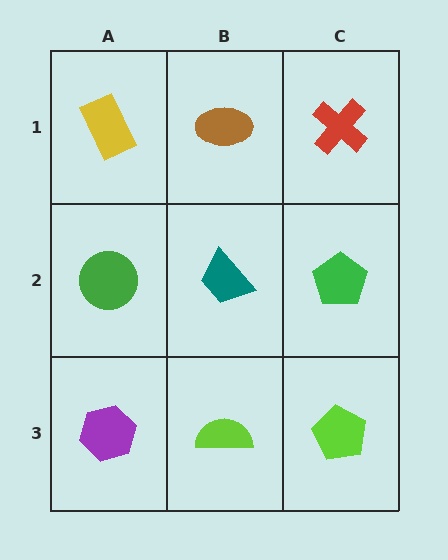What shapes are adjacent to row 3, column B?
A teal trapezoid (row 2, column B), a purple hexagon (row 3, column A), a lime pentagon (row 3, column C).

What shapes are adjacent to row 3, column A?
A green circle (row 2, column A), a lime semicircle (row 3, column B).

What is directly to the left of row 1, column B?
A yellow rectangle.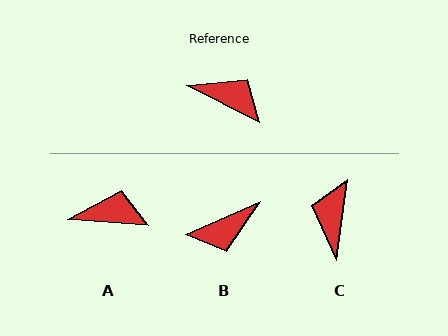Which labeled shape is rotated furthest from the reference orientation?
B, about 130 degrees away.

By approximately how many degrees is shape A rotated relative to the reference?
Approximately 22 degrees counter-clockwise.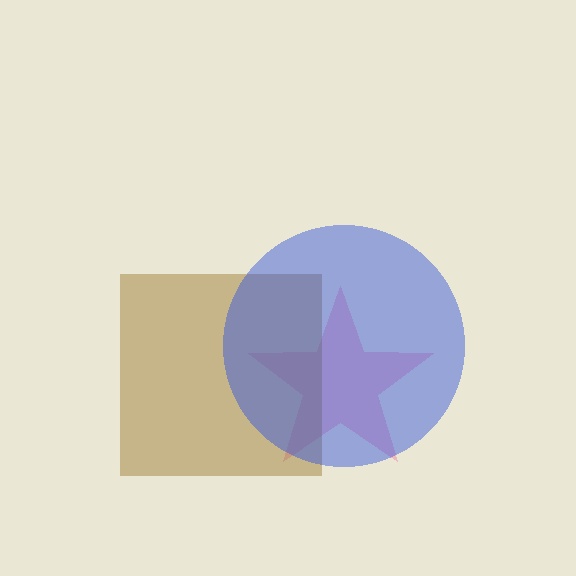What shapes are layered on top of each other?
The layered shapes are: a pink star, a brown square, a blue circle.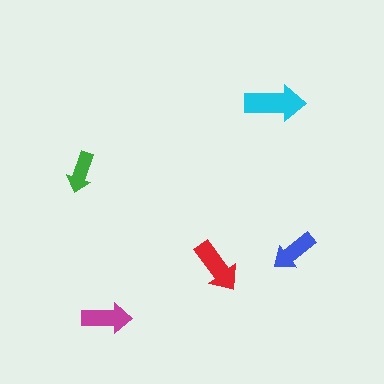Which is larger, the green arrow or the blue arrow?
The blue one.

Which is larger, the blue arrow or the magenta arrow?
The magenta one.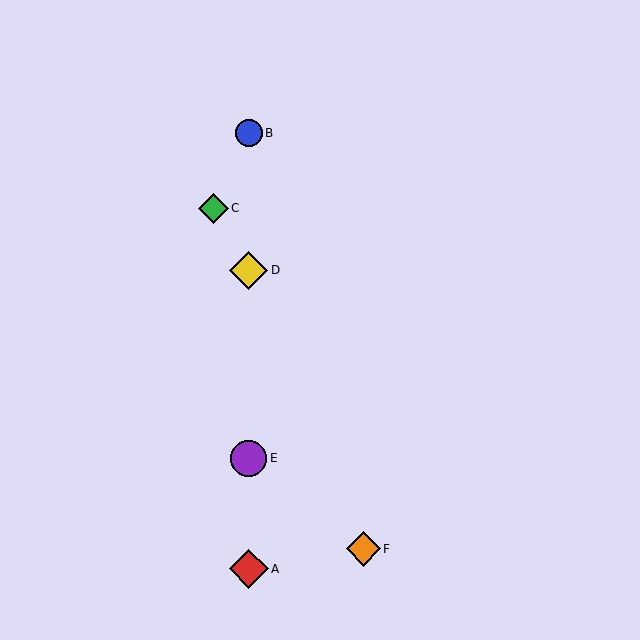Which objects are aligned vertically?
Objects A, B, D, E are aligned vertically.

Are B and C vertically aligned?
No, B is at x≈249 and C is at x≈213.